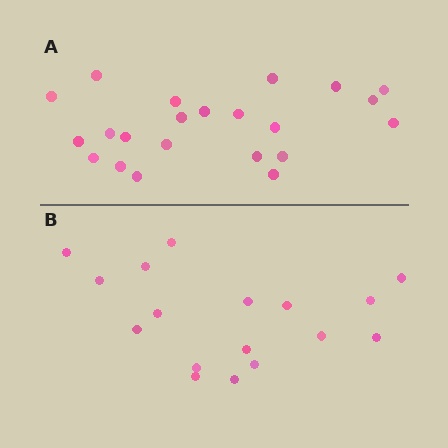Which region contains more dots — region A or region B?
Region A (the top region) has more dots.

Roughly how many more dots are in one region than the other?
Region A has about 5 more dots than region B.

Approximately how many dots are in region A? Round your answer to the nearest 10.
About 20 dots. (The exact count is 22, which rounds to 20.)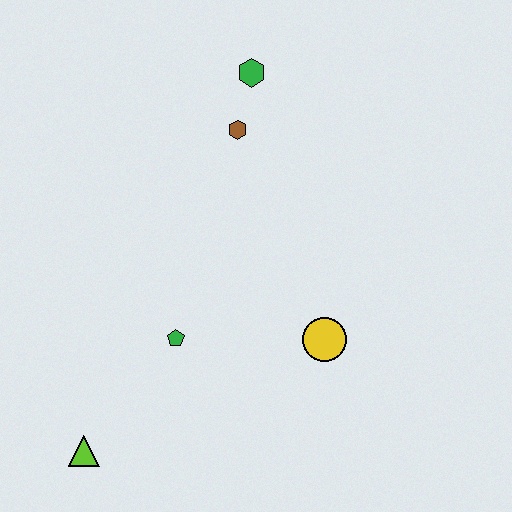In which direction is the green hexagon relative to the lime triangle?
The green hexagon is above the lime triangle.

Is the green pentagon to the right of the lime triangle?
Yes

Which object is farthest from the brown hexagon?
The lime triangle is farthest from the brown hexagon.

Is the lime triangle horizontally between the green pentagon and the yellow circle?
No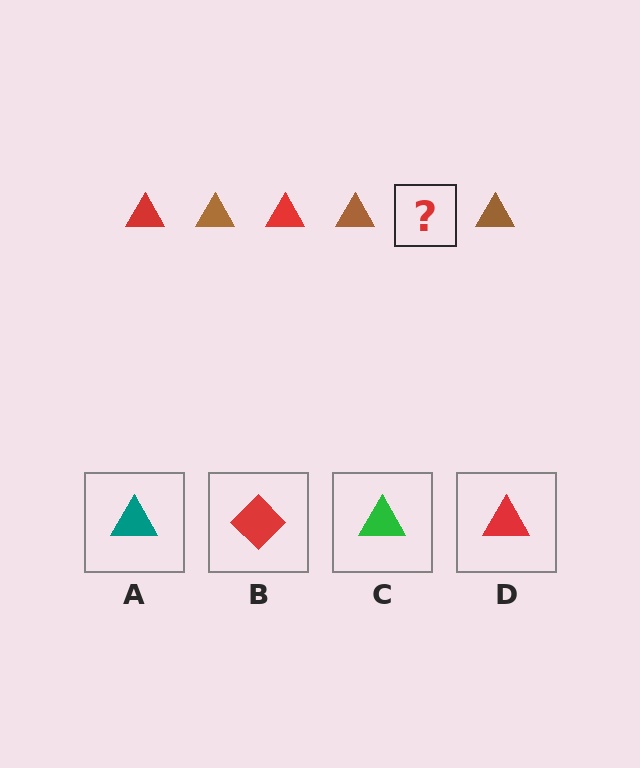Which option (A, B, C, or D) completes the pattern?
D.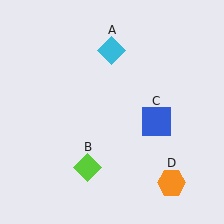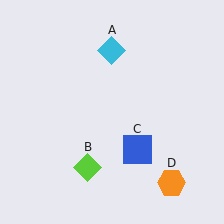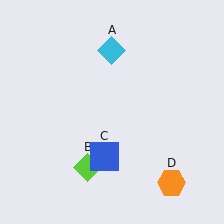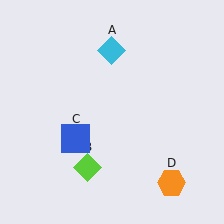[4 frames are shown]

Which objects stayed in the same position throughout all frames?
Cyan diamond (object A) and lime diamond (object B) and orange hexagon (object D) remained stationary.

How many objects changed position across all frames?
1 object changed position: blue square (object C).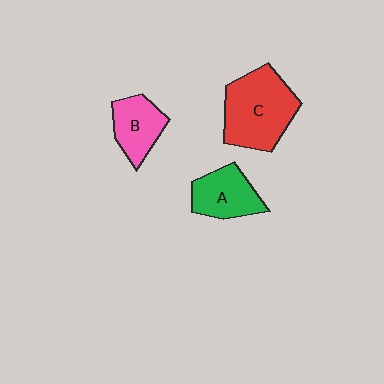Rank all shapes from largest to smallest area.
From largest to smallest: C (red), A (green), B (pink).